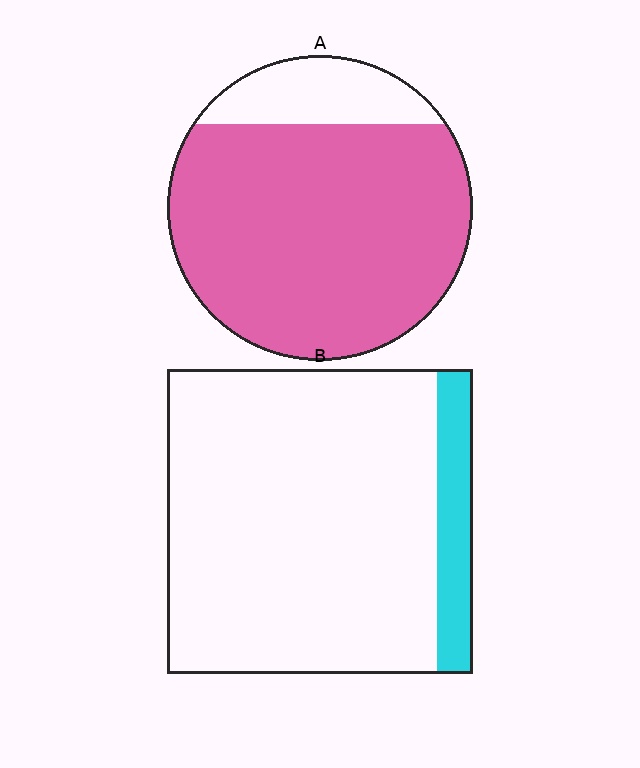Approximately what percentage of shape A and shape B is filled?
A is approximately 85% and B is approximately 10%.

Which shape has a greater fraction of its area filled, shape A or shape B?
Shape A.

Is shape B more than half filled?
No.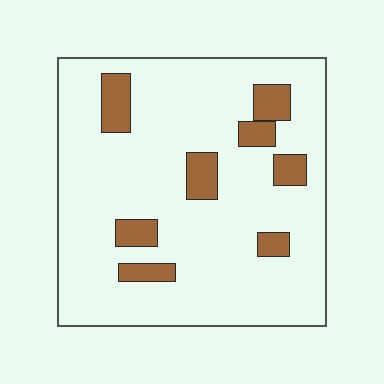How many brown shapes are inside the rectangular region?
8.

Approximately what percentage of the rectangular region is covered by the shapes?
Approximately 15%.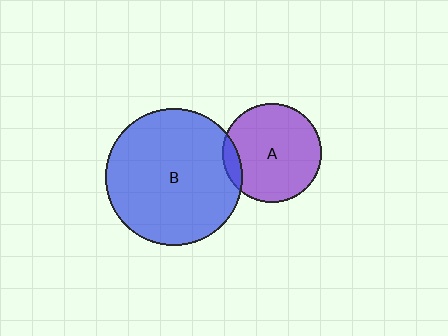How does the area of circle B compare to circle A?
Approximately 1.9 times.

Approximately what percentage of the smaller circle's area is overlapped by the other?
Approximately 10%.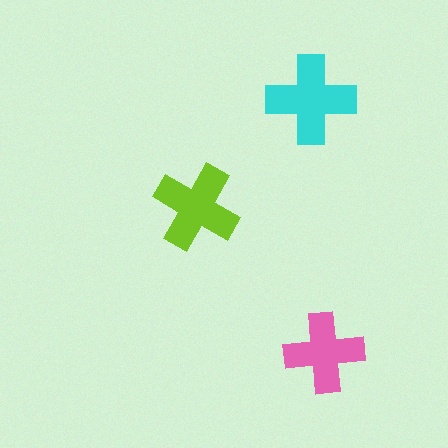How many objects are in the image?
There are 3 objects in the image.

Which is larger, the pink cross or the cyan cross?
The cyan one.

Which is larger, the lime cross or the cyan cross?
The cyan one.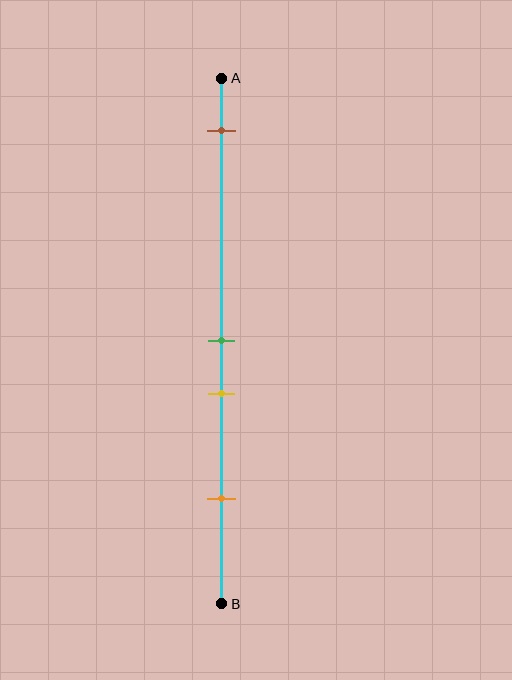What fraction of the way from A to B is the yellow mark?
The yellow mark is approximately 60% (0.6) of the way from A to B.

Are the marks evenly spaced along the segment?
No, the marks are not evenly spaced.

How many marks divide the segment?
There are 4 marks dividing the segment.